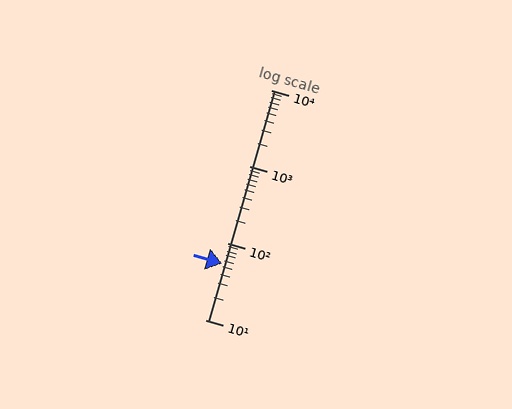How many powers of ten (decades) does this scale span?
The scale spans 3 decades, from 10 to 10000.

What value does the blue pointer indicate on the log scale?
The pointer indicates approximately 54.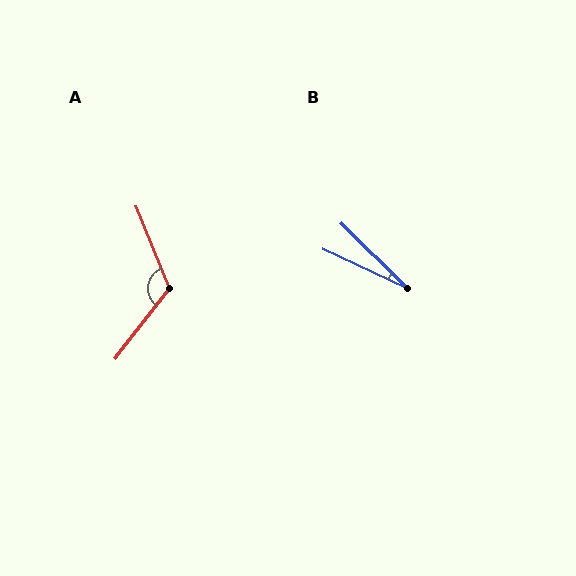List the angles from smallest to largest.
B (19°), A (121°).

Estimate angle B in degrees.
Approximately 19 degrees.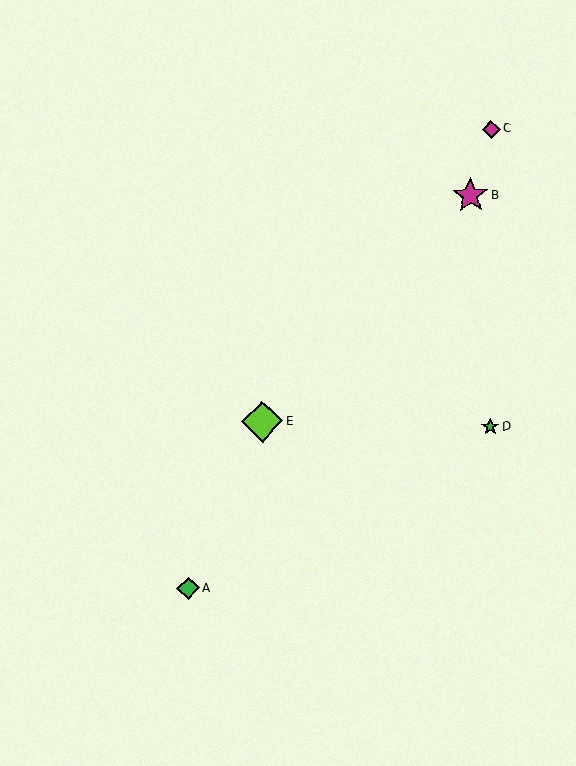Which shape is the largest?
The lime diamond (labeled E) is the largest.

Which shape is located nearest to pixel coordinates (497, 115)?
The magenta diamond (labeled C) at (491, 129) is nearest to that location.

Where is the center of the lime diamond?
The center of the lime diamond is at (262, 421).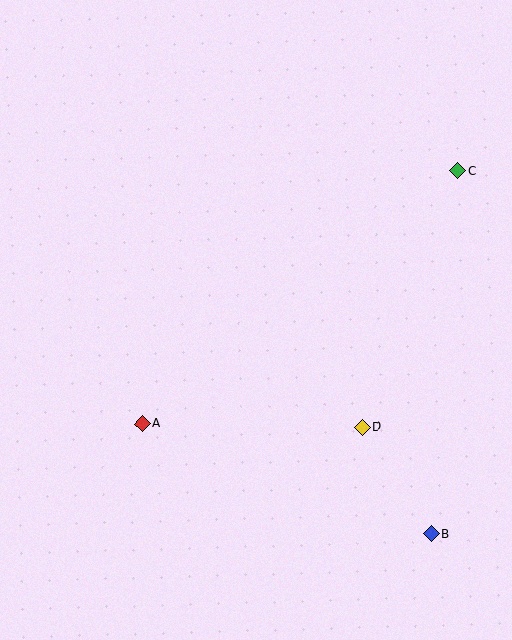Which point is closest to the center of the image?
Point D at (362, 427) is closest to the center.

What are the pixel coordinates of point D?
Point D is at (362, 427).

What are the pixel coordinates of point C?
Point C is at (458, 171).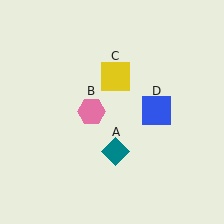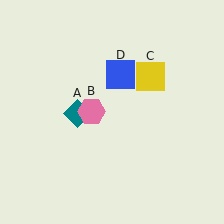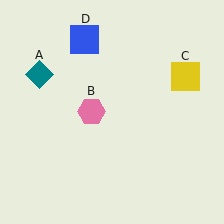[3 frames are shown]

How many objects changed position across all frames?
3 objects changed position: teal diamond (object A), yellow square (object C), blue square (object D).